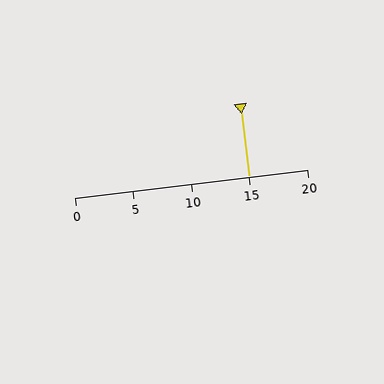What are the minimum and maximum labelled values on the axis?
The axis runs from 0 to 20.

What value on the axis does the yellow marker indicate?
The marker indicates approximately 15.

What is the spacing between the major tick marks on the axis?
The major ticks are spaced 5 apart.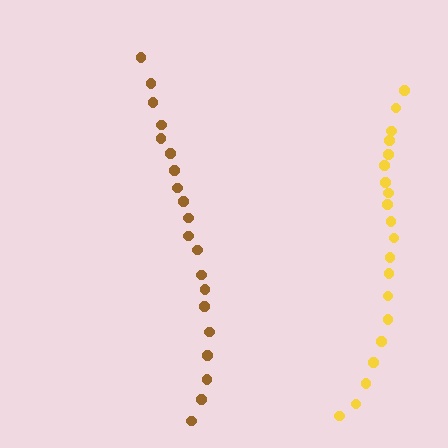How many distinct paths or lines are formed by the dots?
There are 2 distinct paths.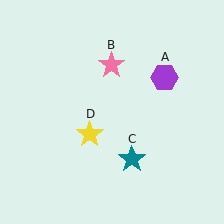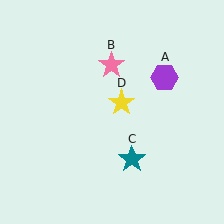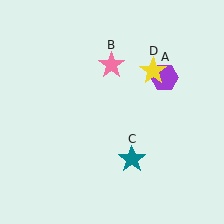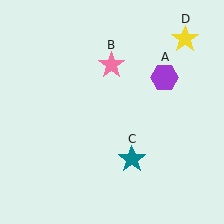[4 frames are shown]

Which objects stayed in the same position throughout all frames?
Purple hexagon (object A) and pink star (object B) and teal star (object C) remained stationary.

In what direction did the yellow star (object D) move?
The yellow star (object D) moved up and to the right.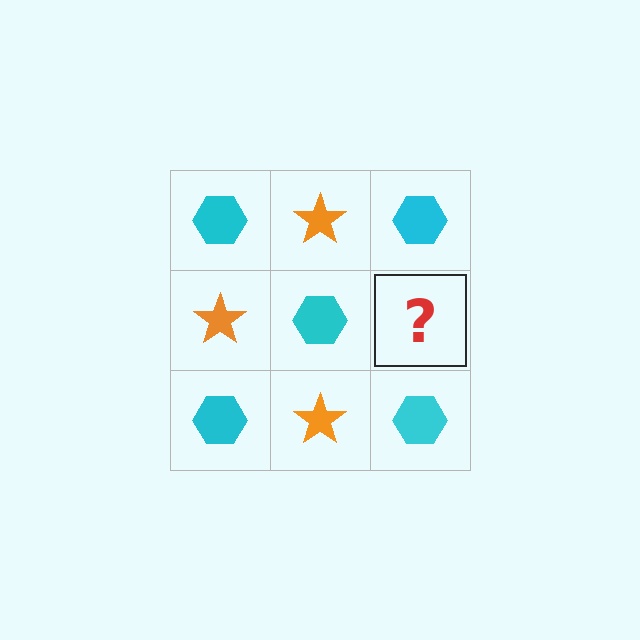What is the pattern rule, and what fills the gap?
The rule is that it alternates cyan hexagon and orange star in a checkerboard pattern. The gap should be filled with an orange star.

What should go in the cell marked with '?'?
The missing cell should contain an orange star.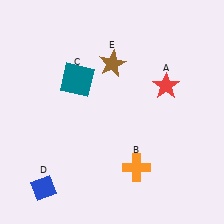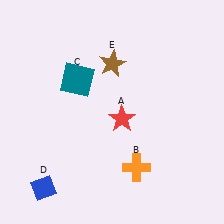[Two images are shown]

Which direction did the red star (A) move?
The red star (A) moved left.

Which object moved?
The red star (A) moved left.